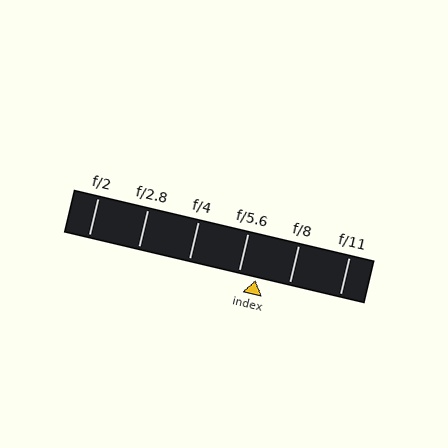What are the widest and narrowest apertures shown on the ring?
The widest aperture shown is f/2 and the narrowest is f/11.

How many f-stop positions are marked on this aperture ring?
There are 6 f-stop positions marked.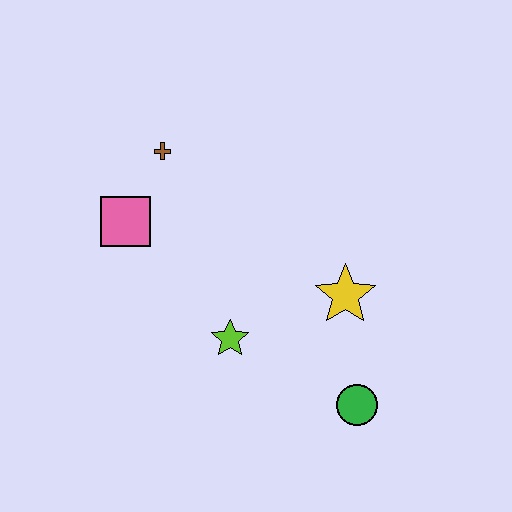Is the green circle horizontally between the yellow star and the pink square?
No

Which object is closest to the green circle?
The yellow star is closest to the green circle.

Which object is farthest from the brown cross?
The green circle is farthest from the brown cross.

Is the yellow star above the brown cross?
No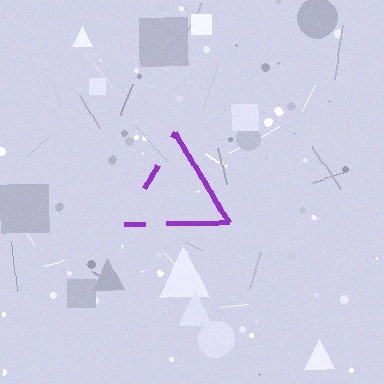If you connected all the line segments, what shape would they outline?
They would outline a triangle.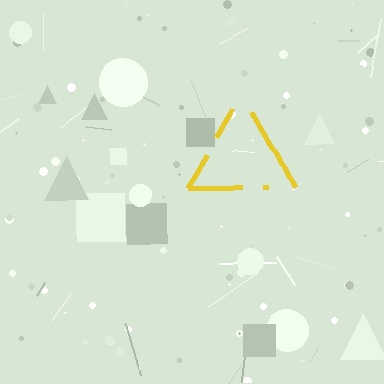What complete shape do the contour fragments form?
The contour fragments form a triangle.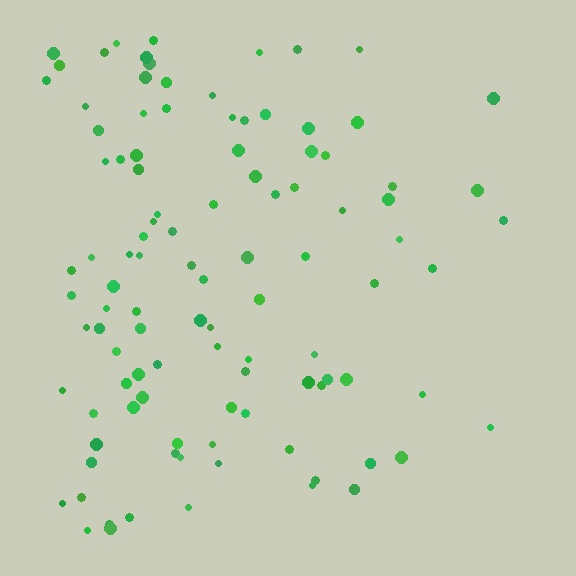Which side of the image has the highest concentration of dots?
The left.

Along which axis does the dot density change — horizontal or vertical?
Horizontal.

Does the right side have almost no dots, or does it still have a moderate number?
Still a moderate number, just noticeably fewer than the left.